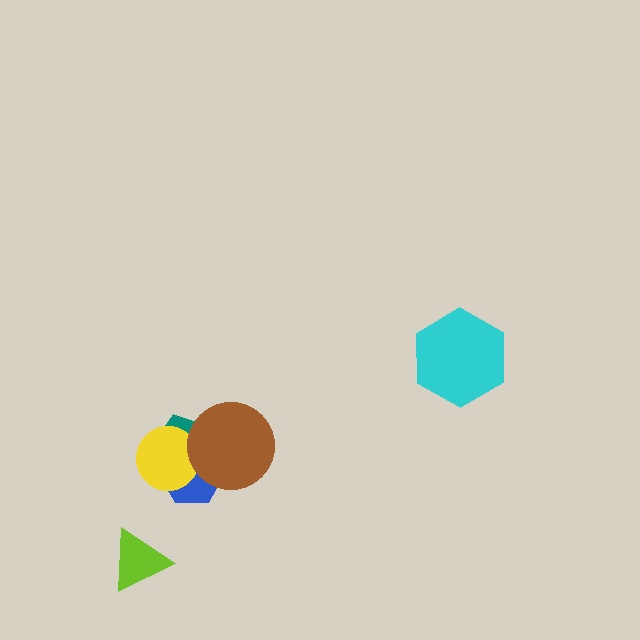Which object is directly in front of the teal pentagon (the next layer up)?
The yellow circle is directly in front of the teal pentagon.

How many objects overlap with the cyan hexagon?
0 objects overlap with the cyan hexagon.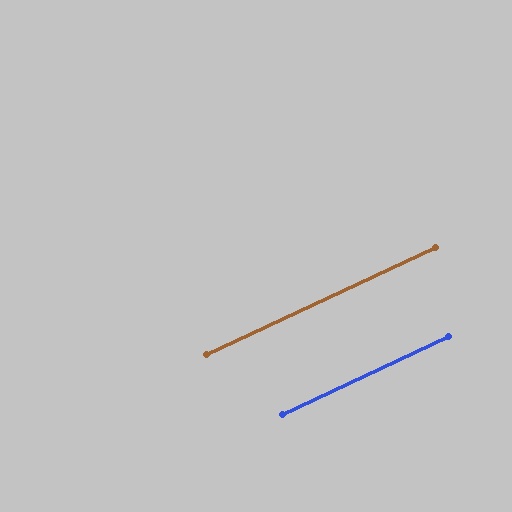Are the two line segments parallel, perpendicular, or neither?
Parallel — their directions differ by only 0.1°.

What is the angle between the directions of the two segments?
Approximately 0 degrees.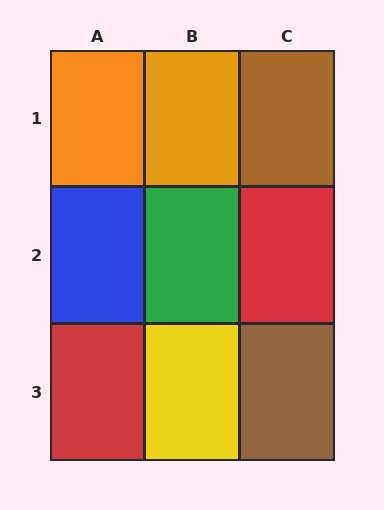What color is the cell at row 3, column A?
Red.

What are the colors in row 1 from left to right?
Orange, orange, brown.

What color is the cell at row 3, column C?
Brown.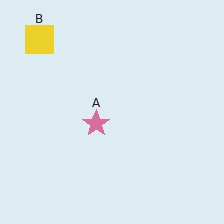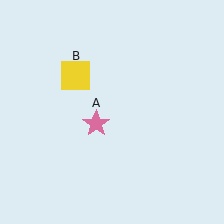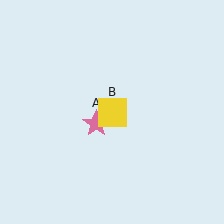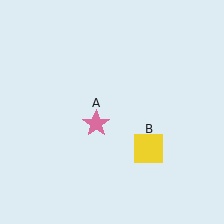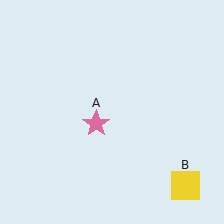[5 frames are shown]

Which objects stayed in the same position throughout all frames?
Pink star (object A) remained stationary.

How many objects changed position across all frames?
1 object changed position: yellow square (object B).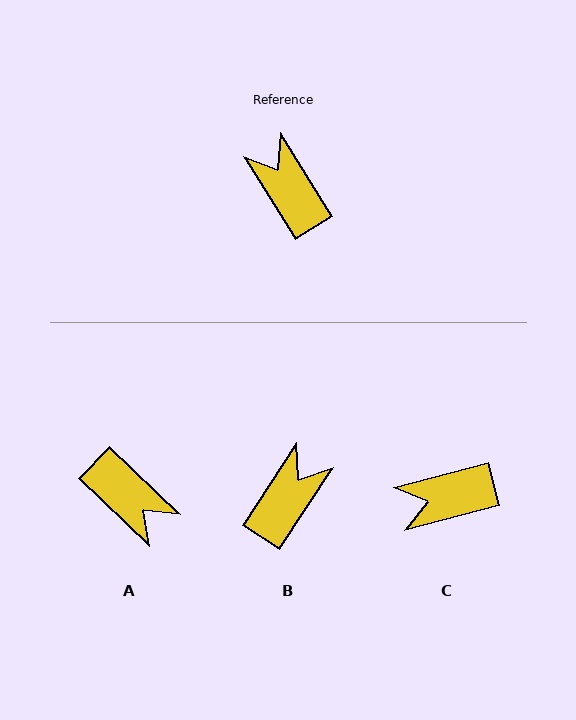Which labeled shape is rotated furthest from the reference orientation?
A, about 166 degrees away.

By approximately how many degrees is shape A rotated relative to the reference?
Approximately 166 degrees clockwise.